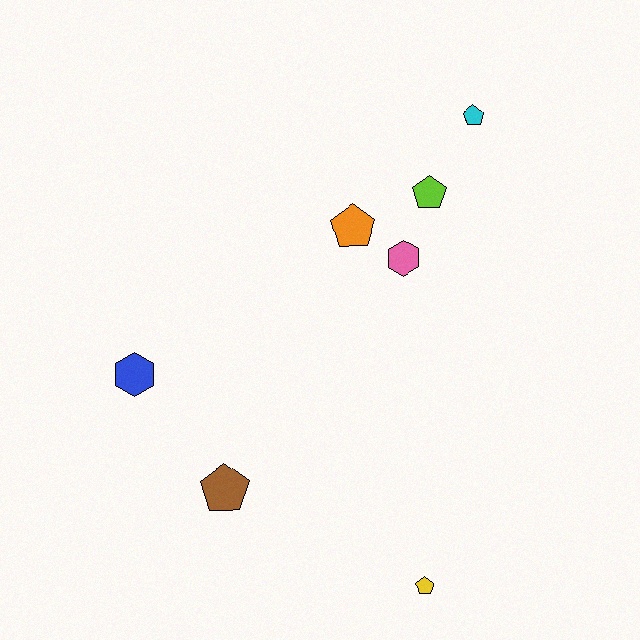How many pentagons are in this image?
There are 5 pentagons.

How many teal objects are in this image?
There are no teal objects.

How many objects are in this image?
There are 7 objects.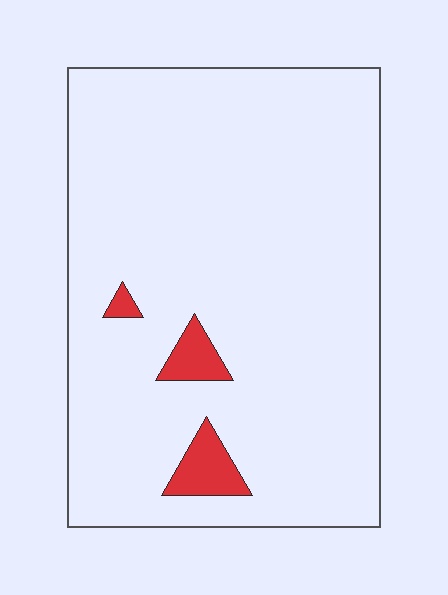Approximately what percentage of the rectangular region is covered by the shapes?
Approximately 5%.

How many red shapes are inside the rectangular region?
3.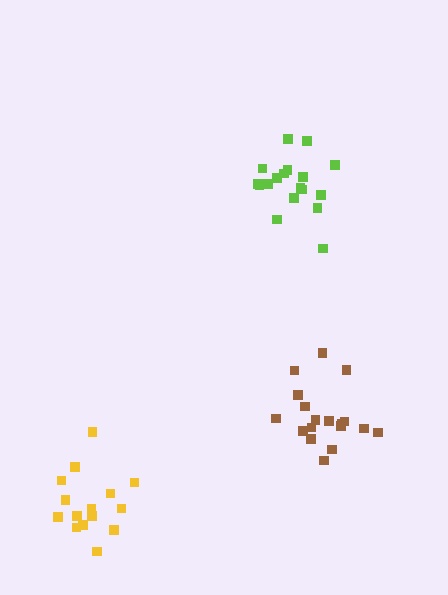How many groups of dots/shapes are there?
There are 3 groups.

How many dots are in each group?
Group 1: 19 dots, Group 2: 18 dots, Group 3: 15 dots (52 total).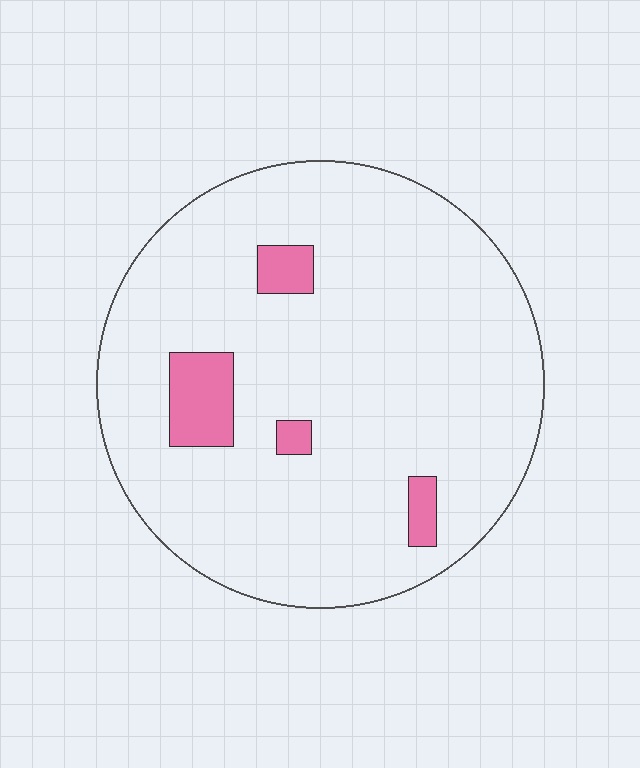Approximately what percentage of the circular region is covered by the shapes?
Approximately 10%.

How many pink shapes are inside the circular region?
4.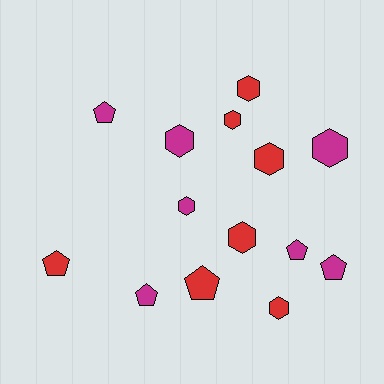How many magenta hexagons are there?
There are 3 magenta hexagons.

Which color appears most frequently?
Magenta, with 7 objects.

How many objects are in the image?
There are 14 objects.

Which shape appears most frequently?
Hexagon, with 8 objects.